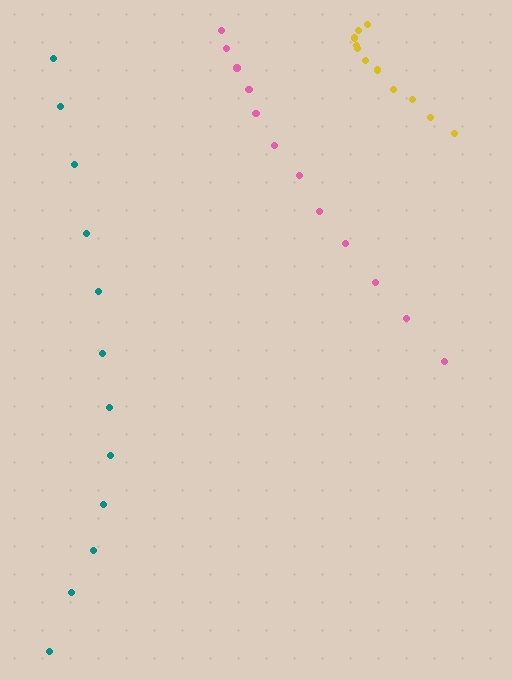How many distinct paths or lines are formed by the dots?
There are 3 distinct paths.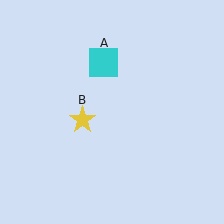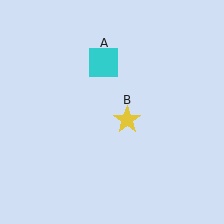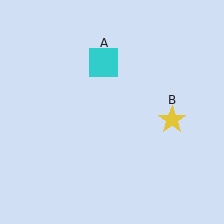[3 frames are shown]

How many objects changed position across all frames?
1 object changed position: yellow star (object B).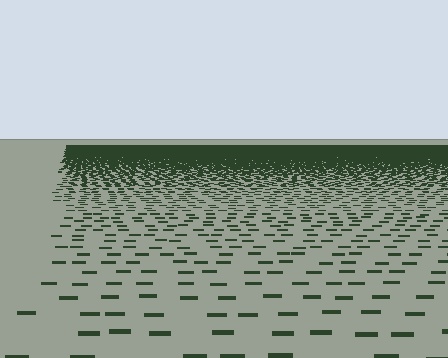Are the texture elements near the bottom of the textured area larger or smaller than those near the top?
Larger. Near the bottom, elements are closer to the viewer and appear at a bigger on-screen size.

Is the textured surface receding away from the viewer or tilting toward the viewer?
The surface is receding away from the viewer. Texture elements get smaller and denser toward the top.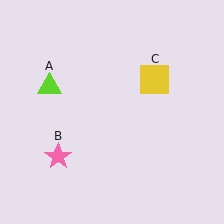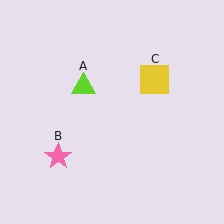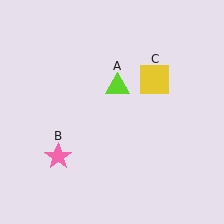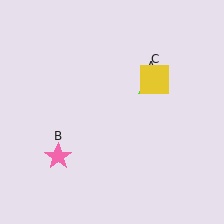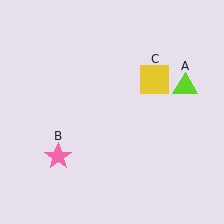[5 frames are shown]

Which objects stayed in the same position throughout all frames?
Pink star (object B) and yellow square (object C) remained stationary.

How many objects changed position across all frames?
1 object changed position: lime triangle (object A).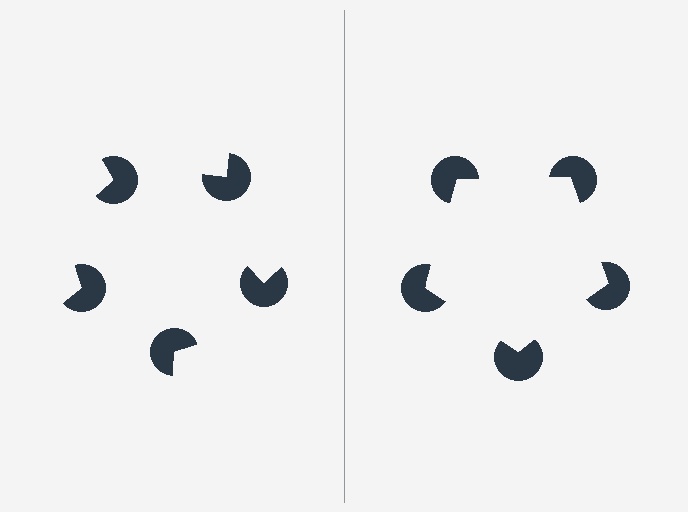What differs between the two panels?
The pac-man discs are positioned identically on both sides; only the wedge orientations differ. On the right they align to a pentagon; on the left they are misaligned.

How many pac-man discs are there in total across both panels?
10 — 5 on each side.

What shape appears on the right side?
An illusory pentagon.